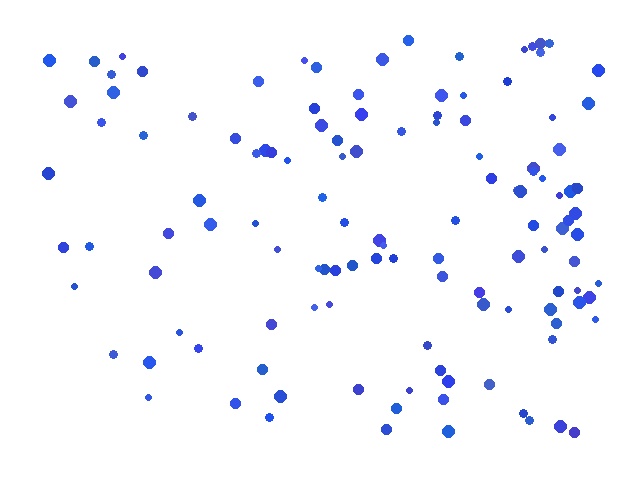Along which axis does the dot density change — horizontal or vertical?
Horizontal.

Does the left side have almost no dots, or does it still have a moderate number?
Still a moderate number, just noticeably fewer than the right.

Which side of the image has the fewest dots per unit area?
The left.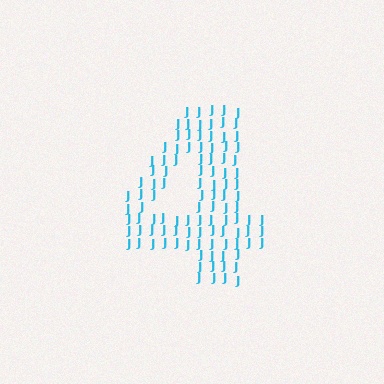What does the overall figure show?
The overall figure shows the digit 4.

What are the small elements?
The small elements are letter J's.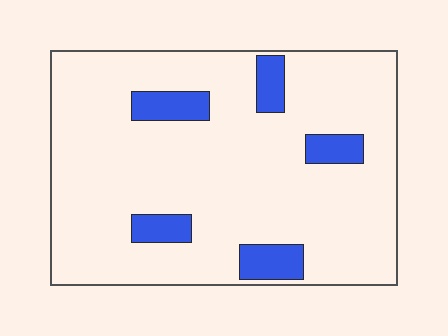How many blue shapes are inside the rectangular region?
5.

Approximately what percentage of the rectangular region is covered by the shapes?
Approximately 10%.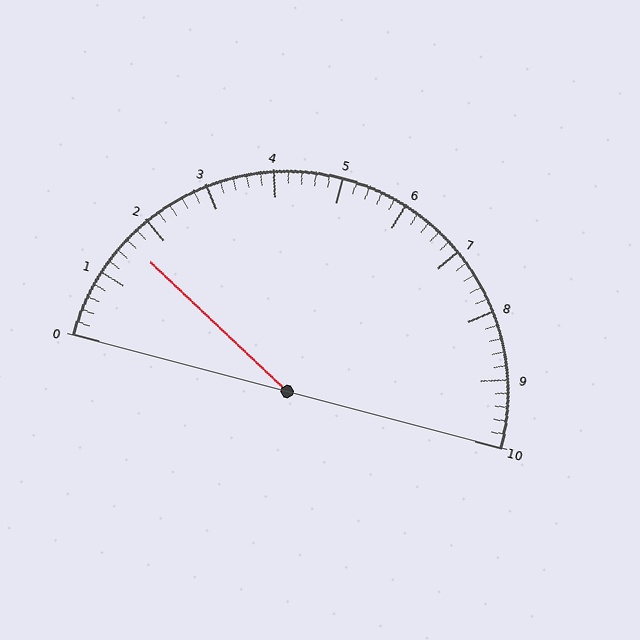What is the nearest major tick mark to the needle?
The nearest major tick mark is 2.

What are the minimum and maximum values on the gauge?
The gauge ranges from 0 to 10.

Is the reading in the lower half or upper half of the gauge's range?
The reading is in the lower half of the range (0 to 10).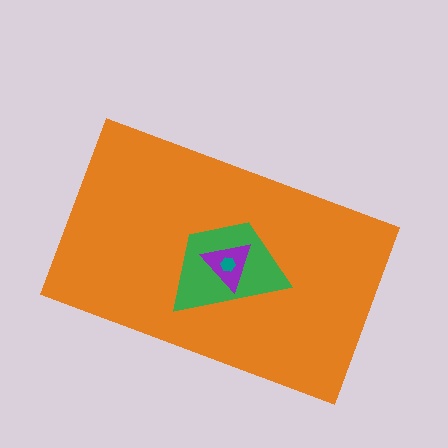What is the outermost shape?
The orange rectangle.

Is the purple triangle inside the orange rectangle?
Yes.